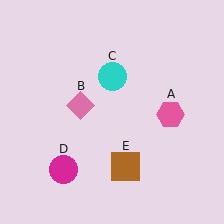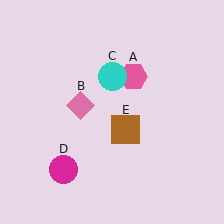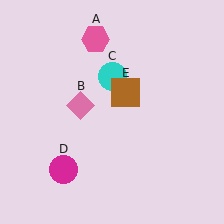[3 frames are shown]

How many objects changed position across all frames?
2 objects changed position: pink hexagon (object A), brown square (object E).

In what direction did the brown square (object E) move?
The brown square (object E) moved up.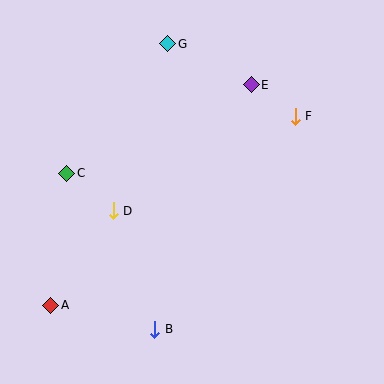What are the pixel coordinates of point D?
Point D is at (113, 211).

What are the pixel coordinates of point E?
Point E is at (251, 85).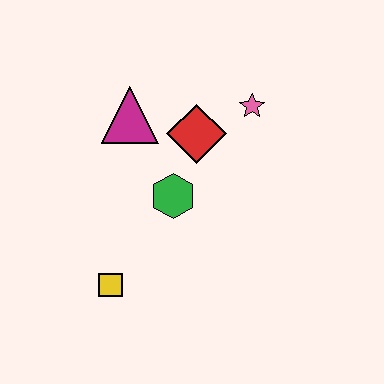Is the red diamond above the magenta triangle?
No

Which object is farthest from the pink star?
The yellow square is farthest from the pink star.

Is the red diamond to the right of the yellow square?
Yes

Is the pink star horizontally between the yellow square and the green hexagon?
No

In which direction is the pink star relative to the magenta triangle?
The pink star is to the right of the magenta triangle.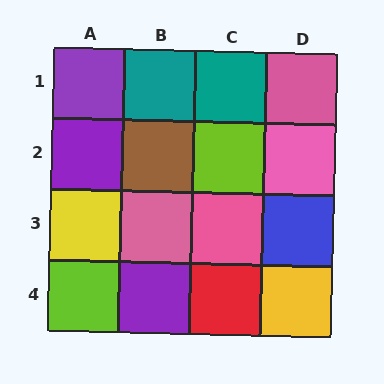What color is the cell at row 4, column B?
Purple.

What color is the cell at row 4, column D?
Yellow.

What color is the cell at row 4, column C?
Red.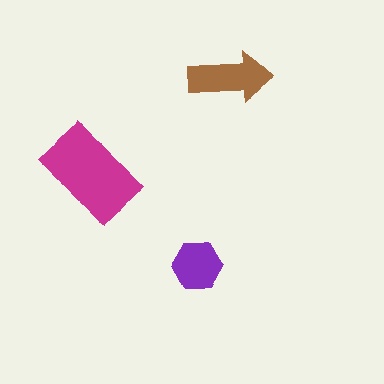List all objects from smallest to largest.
The purple hexagon, the brown arrow, the magenta rectangle.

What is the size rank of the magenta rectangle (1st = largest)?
1st.